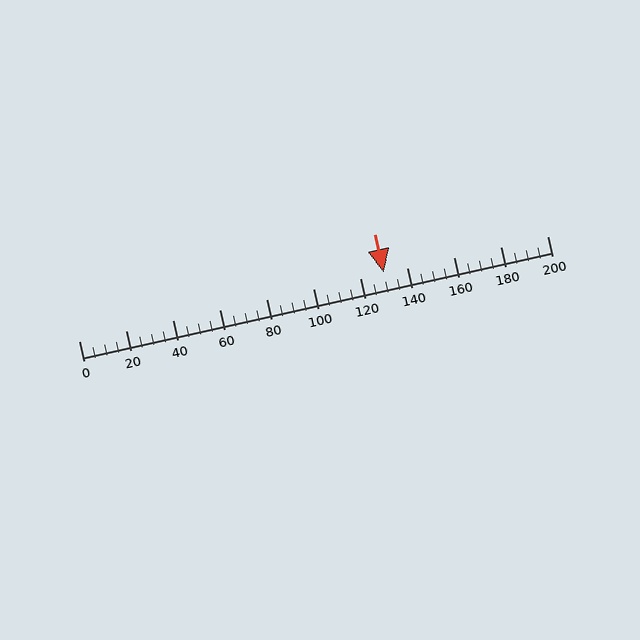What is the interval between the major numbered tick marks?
The major tick marks are spaced 20 units apart.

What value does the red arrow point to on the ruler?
The red arrow points to approximately 130.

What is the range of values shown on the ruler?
The ruler shows values from 0 to 200.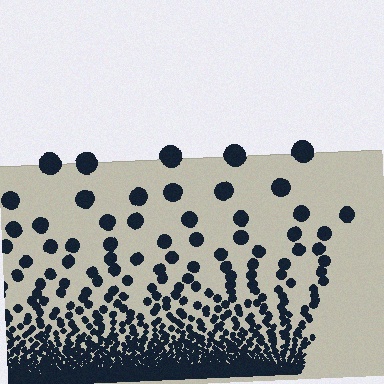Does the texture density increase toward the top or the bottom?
Density increases toward the bottom.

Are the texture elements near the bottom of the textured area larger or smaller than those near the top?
Smaller. The gradient is inverted — elements near the bottom are smaller and denser.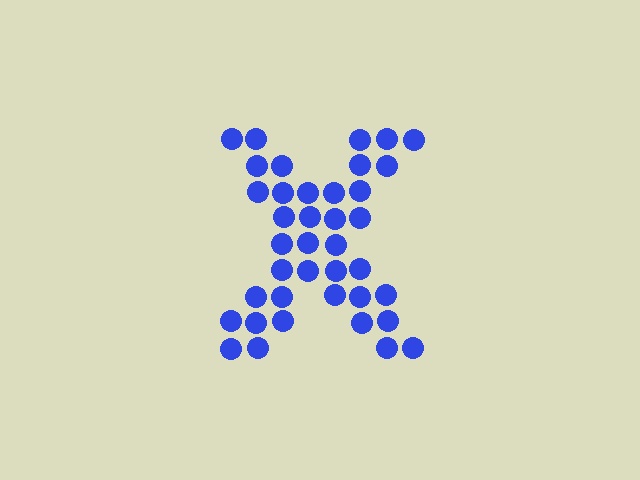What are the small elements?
The small elements are circles.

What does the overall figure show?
The overall figure shows the letter X.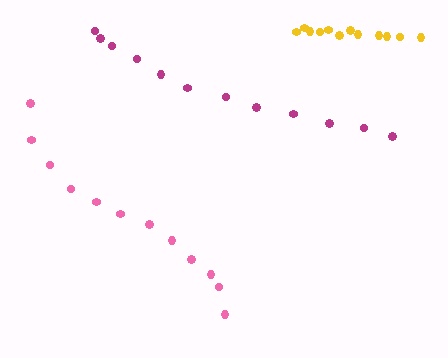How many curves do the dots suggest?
There are 3 distinct paths.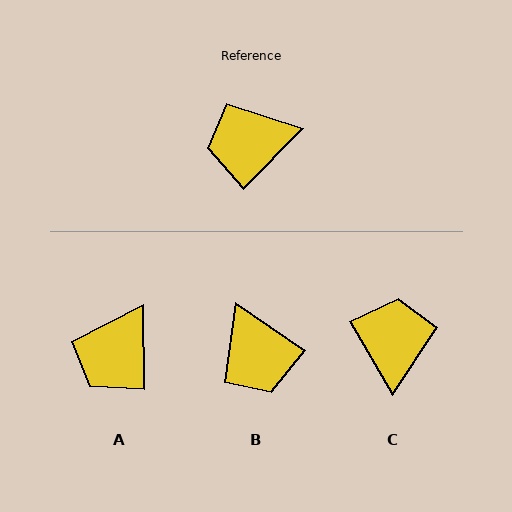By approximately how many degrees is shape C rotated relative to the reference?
Approximately 105 degrees clockwise.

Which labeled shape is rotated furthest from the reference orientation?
C, about 105 degrees away.